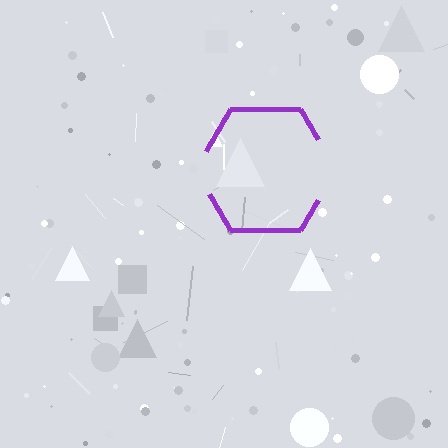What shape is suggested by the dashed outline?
The dashed outline suggests a hexagon.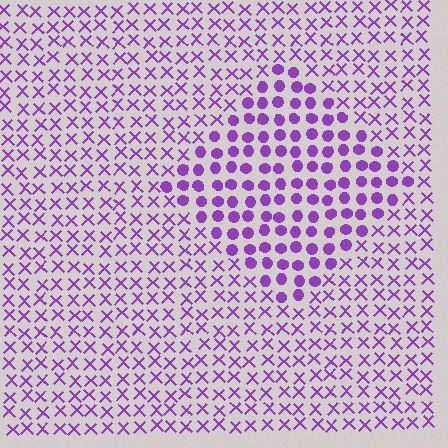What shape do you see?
I see a diamond.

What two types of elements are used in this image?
The image uses circles inside the diamond region and X marks outside it.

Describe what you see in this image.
The image is filled with small purple elements arranged in a uniform grid. A diamond-shaped region contains circles, while the surrounding area contains X marks. The boundary is defined purely by the change in element shape.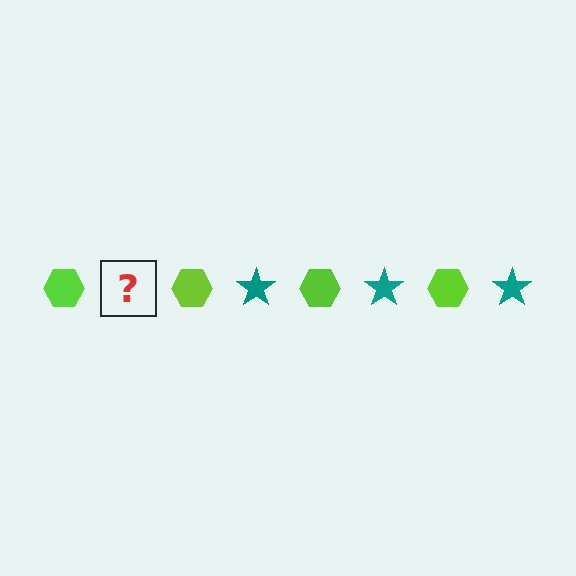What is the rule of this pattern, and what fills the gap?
The rule is that the pattern alternates between lime hexagon and teal star. The gap should be filled with a teal star.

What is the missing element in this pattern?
The missing element is a teal star.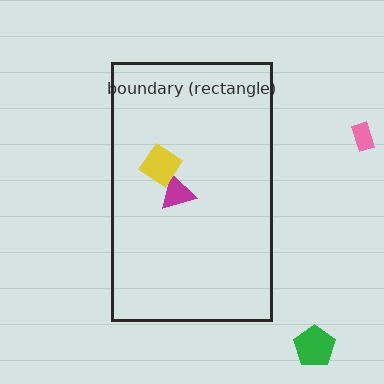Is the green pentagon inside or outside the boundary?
Outside.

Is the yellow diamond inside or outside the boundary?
Inside.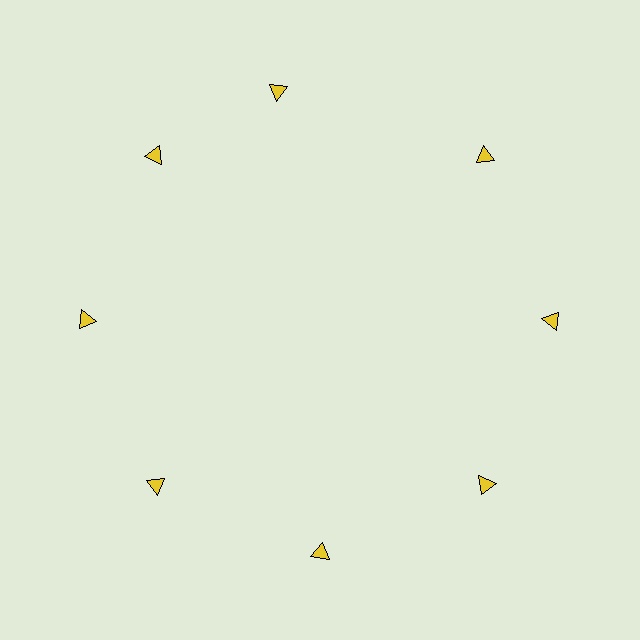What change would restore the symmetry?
The symmetry would be restored by rotating it back into even spacing with its neighbors so that all 8 triangles sit at equal angles and equal distance from the center.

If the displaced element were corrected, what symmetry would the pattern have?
It would have 8-fold rotational symmetry — the pattern would map onto itself every 45 degrees.